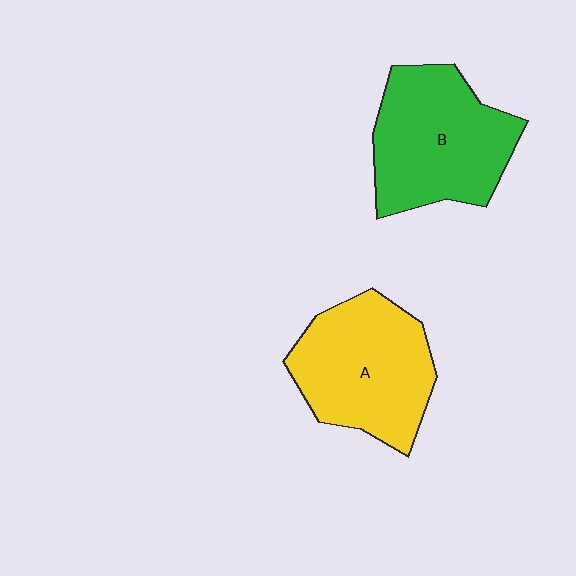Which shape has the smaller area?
Shape A (yellow).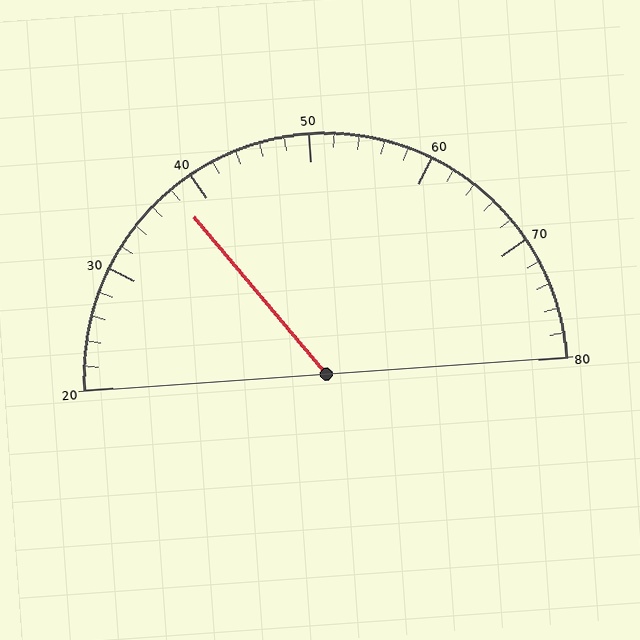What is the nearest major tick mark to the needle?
The nearest major tick mark is 40.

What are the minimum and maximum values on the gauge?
The gauge ranges from 20 to 80.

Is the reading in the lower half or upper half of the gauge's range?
The reading is in the lower half of the range (20 to 80).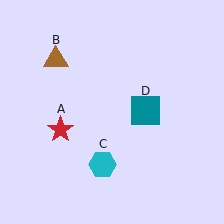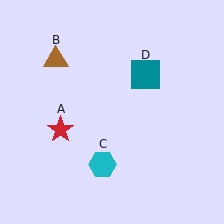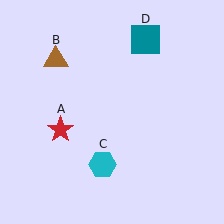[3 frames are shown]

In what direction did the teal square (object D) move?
The teal square (object D) moved up.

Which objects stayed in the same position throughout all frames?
Red star (object A) and brown triangle (object B) and cyan hexagon (object C) remained stationary.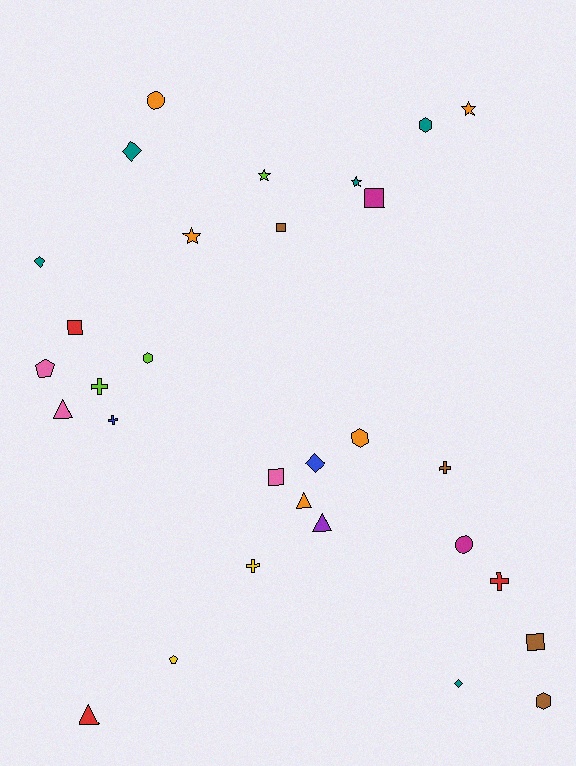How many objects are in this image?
There are 30 objects.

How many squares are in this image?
There are 5 squares.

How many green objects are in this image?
There are no green objects.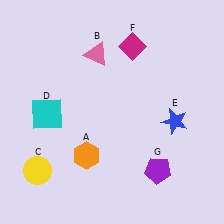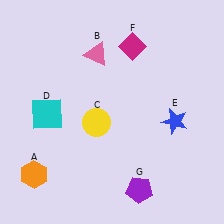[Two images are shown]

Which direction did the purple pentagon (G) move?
The purple pentagon (G) moved down.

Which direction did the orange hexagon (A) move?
The orange hexagon (A) moved left.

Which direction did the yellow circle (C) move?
The yellow circle (C) moved right.